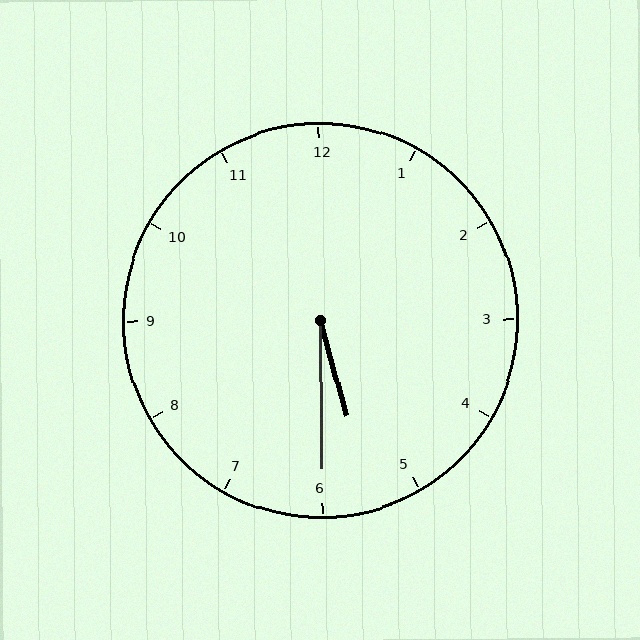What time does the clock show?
5:30.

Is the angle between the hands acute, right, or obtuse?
It is acute.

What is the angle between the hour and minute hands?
Approximately 15 degrees.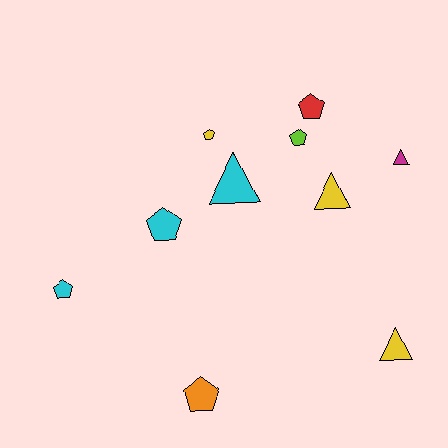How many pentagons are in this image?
There are 6 pentagons.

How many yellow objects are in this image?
There are 3 yellow objects.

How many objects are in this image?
There are 10 objects.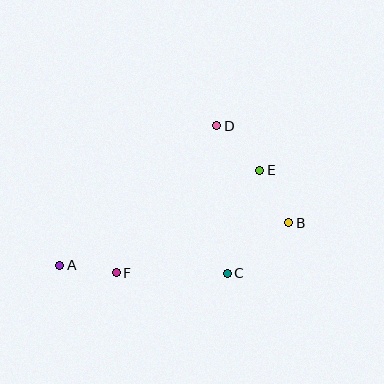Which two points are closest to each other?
Points A and F are closest to each other.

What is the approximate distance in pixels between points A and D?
The distance between A and D is approximately 210 pixels.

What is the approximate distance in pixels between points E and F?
The distance between E and F is approximately 177 pixels.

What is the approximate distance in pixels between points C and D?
The distance between C and D is approximately 148 pixels.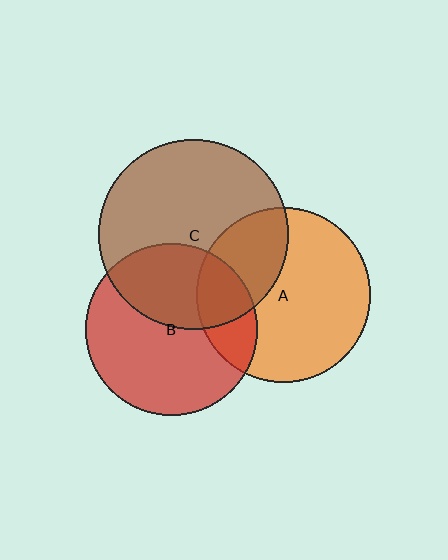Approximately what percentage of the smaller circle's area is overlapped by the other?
Approximately 40%.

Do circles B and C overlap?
Yes.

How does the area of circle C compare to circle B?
Approximately 1.2 times.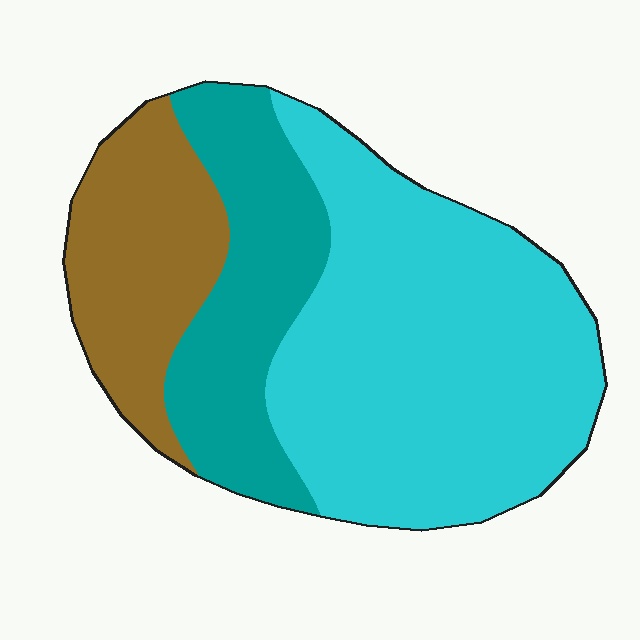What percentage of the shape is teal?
Teal covers 24% of the shape.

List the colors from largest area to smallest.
From largest to smallest: cyan, teal, brown.